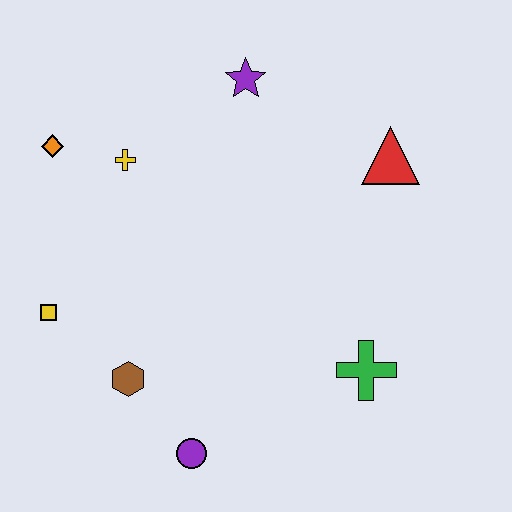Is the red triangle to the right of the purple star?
Yes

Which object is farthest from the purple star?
The purple circle is farthest from the purple star.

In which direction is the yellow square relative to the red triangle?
The yellow square is to the left of the red triangle.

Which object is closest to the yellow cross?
The orange diamond is closest to the yellow cross.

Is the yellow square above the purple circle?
Yes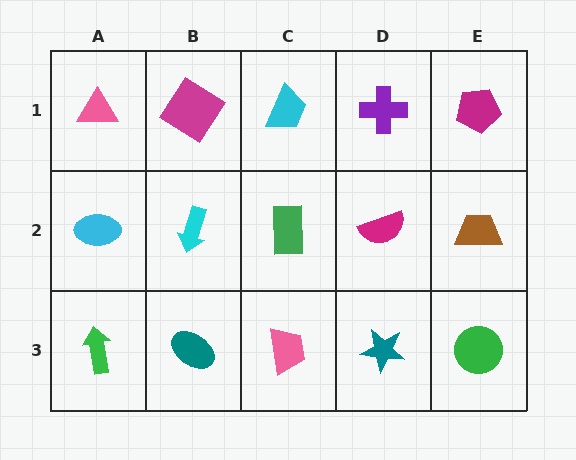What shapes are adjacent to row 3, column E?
A brown trapezoid (row 2, column E), a teal star (row 3, column D).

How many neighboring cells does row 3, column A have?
2.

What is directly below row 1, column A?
A cyan ellipse.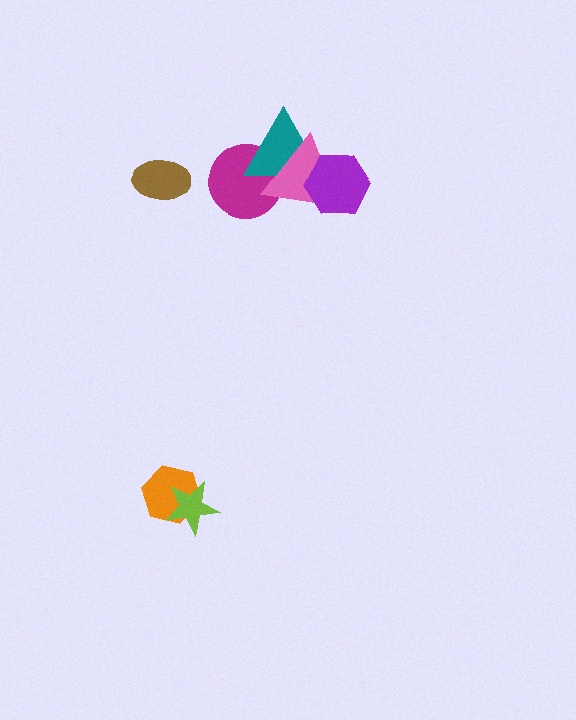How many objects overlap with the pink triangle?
3 objects overlap with the pink triangle.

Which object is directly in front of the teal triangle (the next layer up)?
The pink triangle is directly in front of the teal triangle.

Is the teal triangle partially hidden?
Yes, it is partially covered by another shape.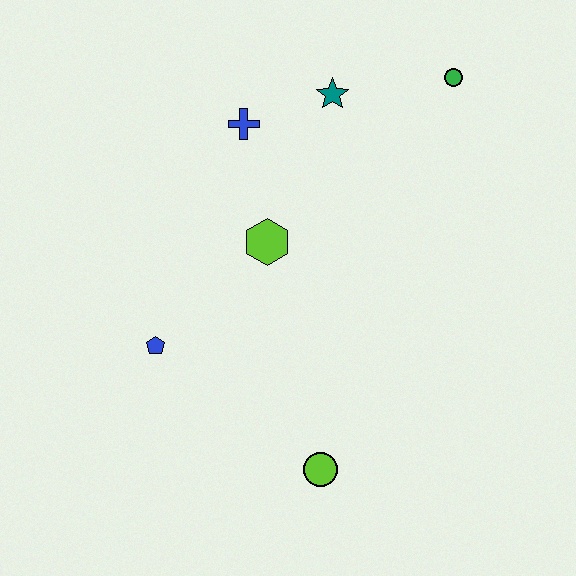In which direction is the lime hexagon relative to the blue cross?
The lime hexagon is below the blue cross.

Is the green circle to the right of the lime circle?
Yes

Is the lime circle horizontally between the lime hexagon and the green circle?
Yes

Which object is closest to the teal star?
The blue cross is closest to the teal star.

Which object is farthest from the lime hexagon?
The green circle is farthest from the lime hexagon.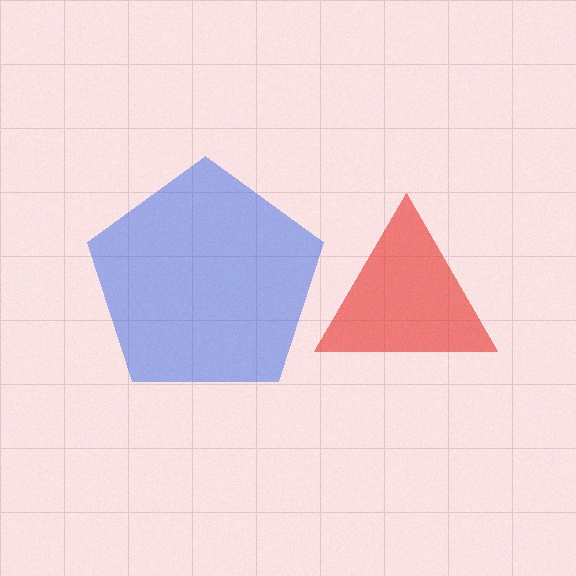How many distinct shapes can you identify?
There are 2 distinct shapes: a red triangle, a blue pentagon.